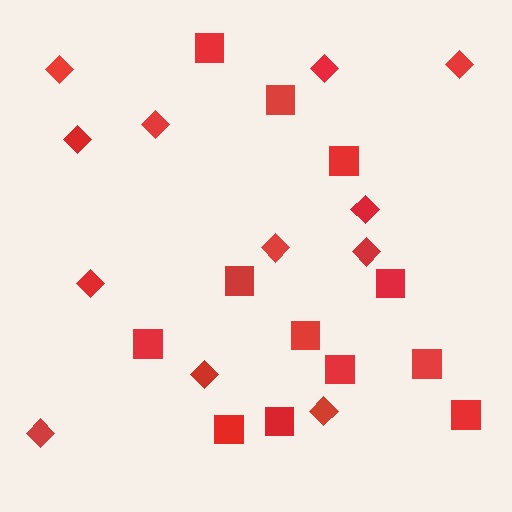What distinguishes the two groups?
There are 2 groups: one group of diamonds (12) and one group of squares (12).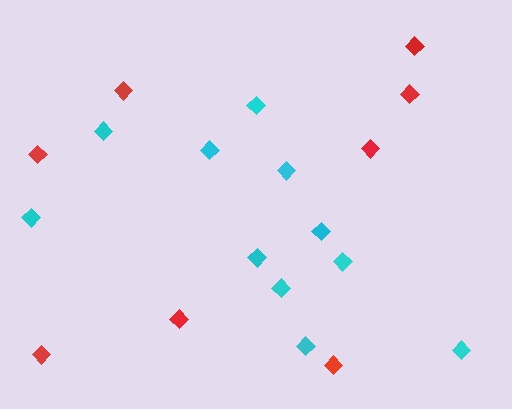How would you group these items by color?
There are 2 groups: one group of red diamonds (8) and one group of cyan diamonds (11).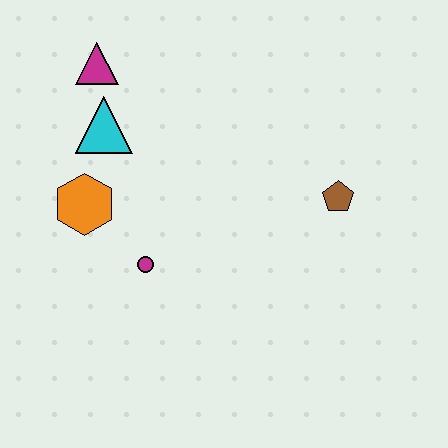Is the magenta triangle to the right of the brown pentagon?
No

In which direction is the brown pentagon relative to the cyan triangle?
The brown pentagon is to the right of the cyan triangle.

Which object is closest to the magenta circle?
The orange hexagon is closest to the magenta circle.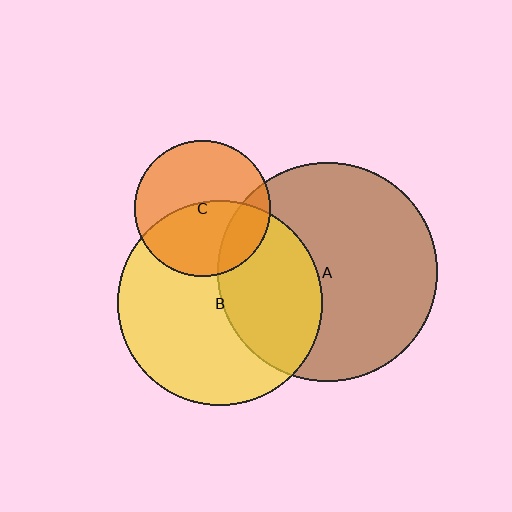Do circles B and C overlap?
Yes.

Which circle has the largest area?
Circle A (brown).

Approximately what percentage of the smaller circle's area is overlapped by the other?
Approximately 50%.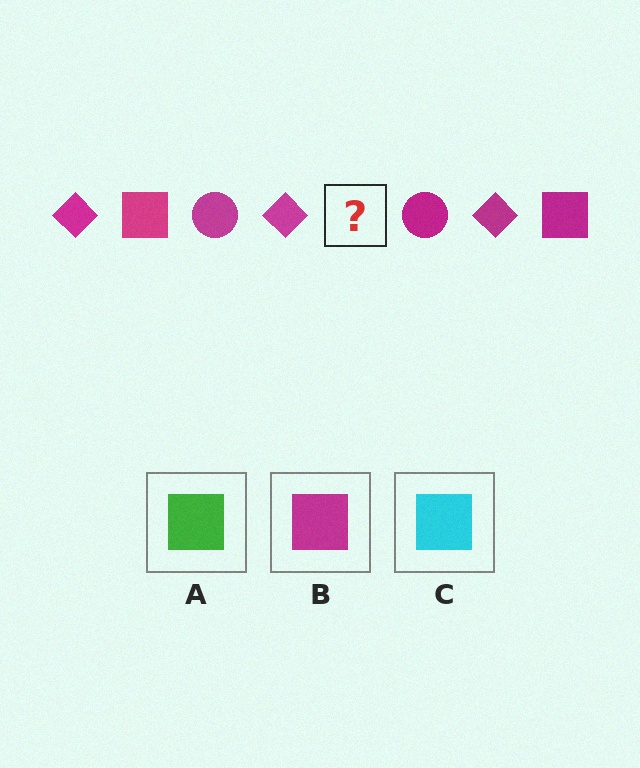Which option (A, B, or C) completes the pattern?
B.